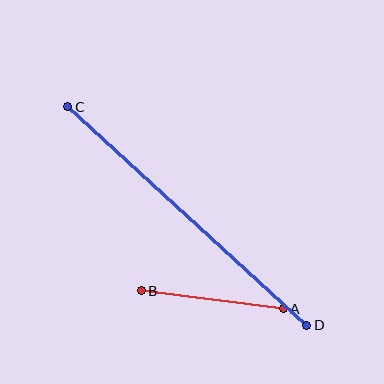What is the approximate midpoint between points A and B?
The midpoint is at approximately (212, 300) pixels.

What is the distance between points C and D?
The distance is approximately 324 pixels.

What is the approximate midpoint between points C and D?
The midpoint is at approximately (187, 216) pixels.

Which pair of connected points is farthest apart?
Points C and D are farthest apart.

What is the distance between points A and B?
The distance is approximately 143 pixels.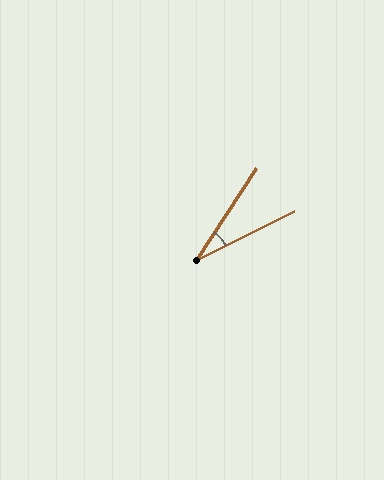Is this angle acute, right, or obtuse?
It is acute.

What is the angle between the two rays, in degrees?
Approximately 31 degrees.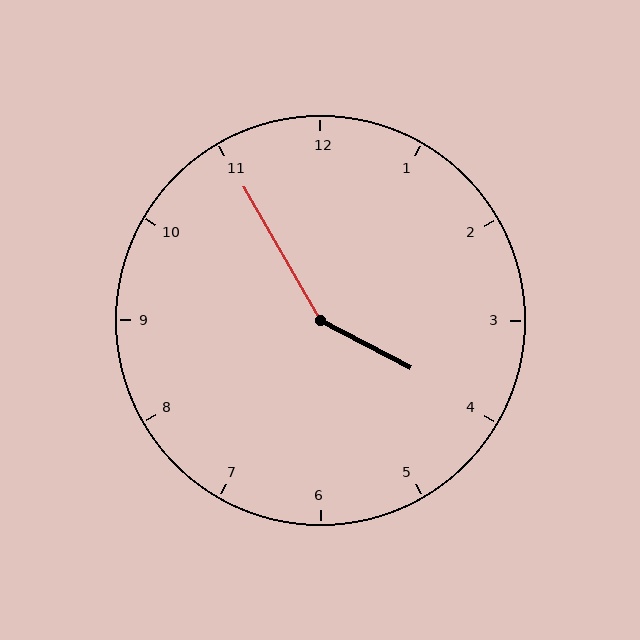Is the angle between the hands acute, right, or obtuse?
It is obtuse.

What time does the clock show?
3:55.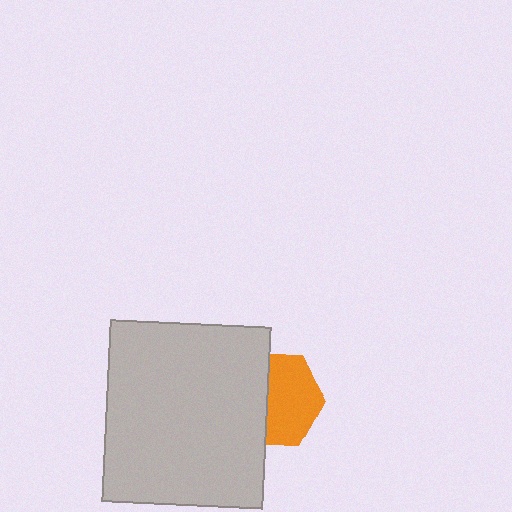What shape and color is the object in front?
The object in front is a light gray rectangle.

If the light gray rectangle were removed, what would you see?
You would see the complete orange hexagon.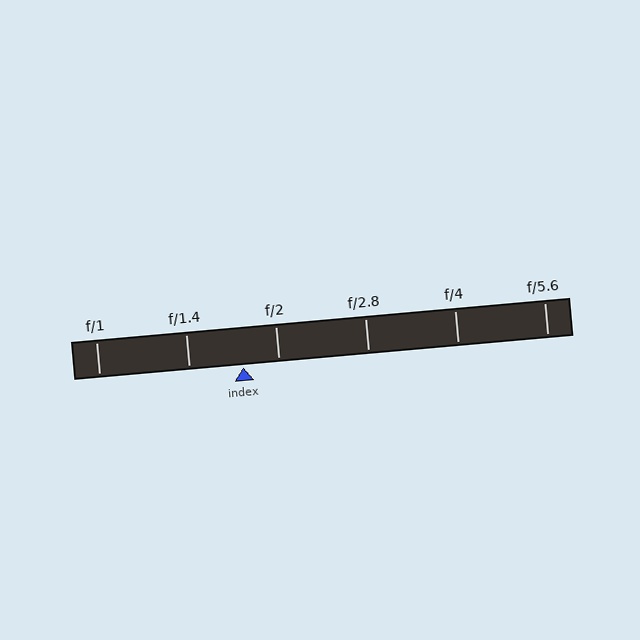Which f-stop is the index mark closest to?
The index mark is closest to f/2.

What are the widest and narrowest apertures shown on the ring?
The widest aperture shown is f/1 and the narrowest is f/5.6.